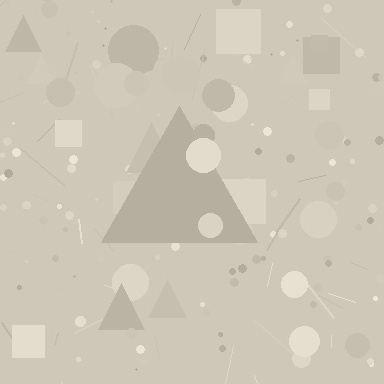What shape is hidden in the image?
A triangle is hidden in the image.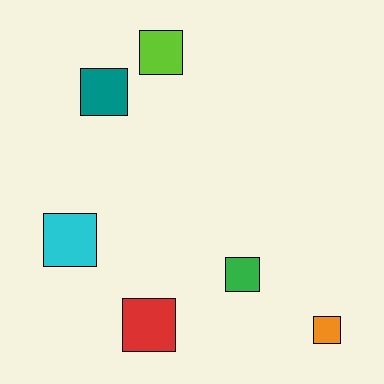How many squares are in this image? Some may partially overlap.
There are 6 squares.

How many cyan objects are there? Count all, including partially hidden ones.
There is 1 cyan object.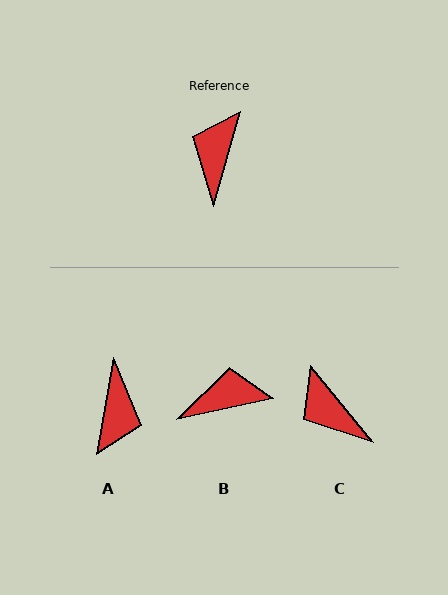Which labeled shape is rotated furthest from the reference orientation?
A, about 174 degrees away.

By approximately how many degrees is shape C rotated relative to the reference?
Approximately 55 degrees counter-clockwise.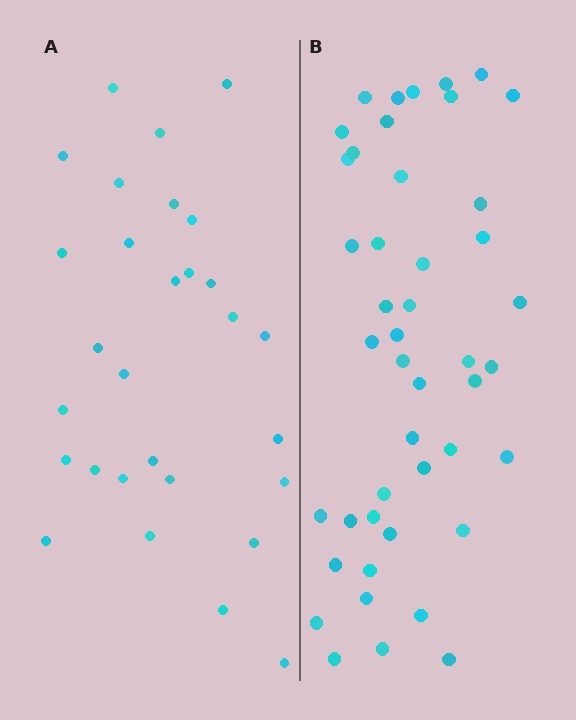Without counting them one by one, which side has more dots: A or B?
Region B (the right region) has more dots.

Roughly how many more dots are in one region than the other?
Region B has approximately 15 more dots than region A.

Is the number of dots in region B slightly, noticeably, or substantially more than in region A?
Region B has substantially more. The ratio is roughly 1.6 to 1.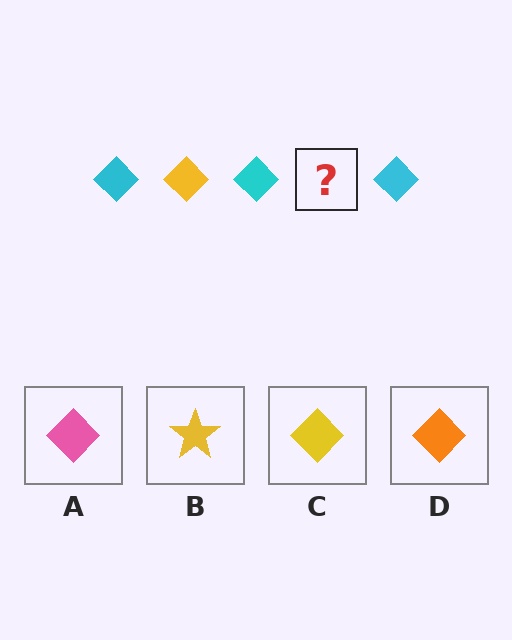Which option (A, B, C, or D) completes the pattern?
C.